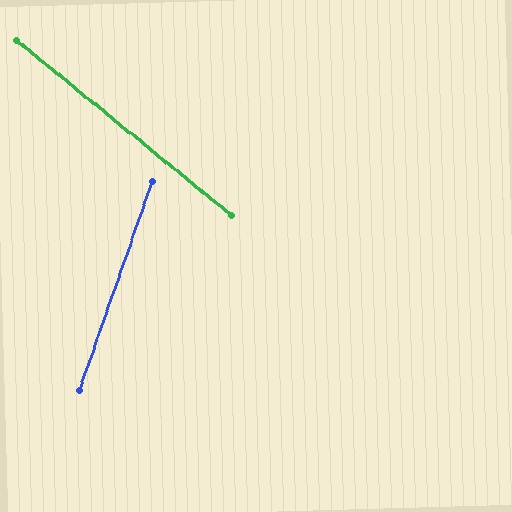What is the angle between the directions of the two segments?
Approximately 70 degrees.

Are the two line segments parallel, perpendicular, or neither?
Neither parallel nor perpendicular — they differ by about 70°.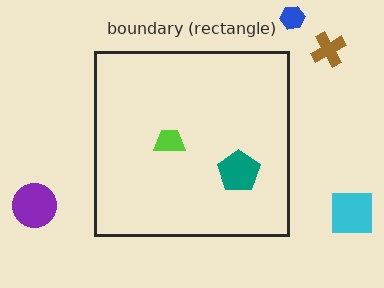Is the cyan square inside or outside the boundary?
Outside.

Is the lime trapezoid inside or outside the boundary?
Inside.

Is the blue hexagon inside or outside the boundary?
Outside.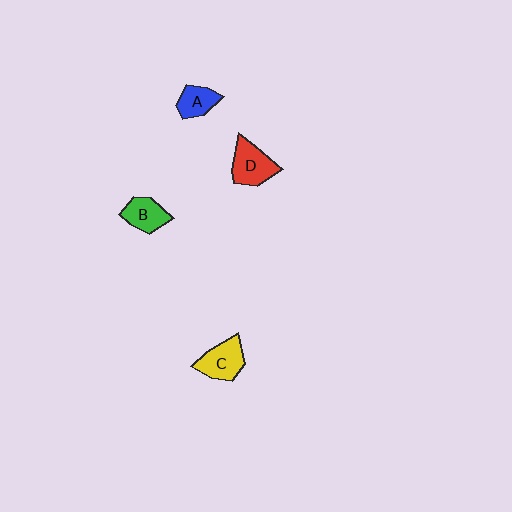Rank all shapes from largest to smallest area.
From largest to smallest: D (red), C (yellow), B (green), A (blue).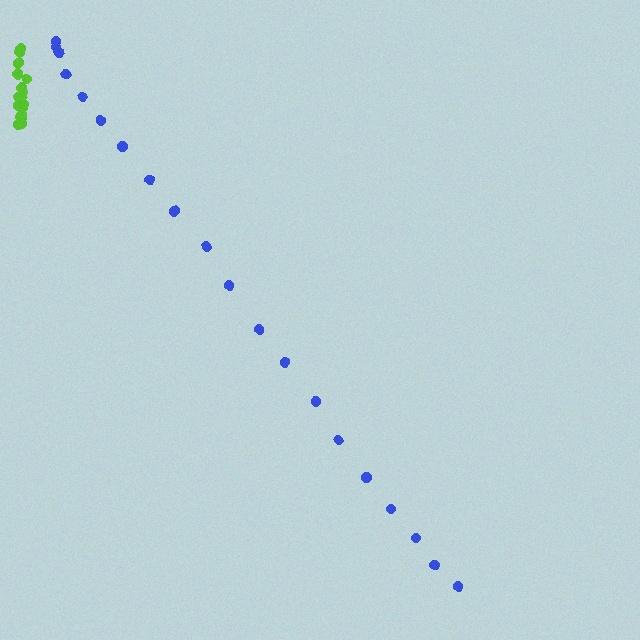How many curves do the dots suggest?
There are 2 distinct paths.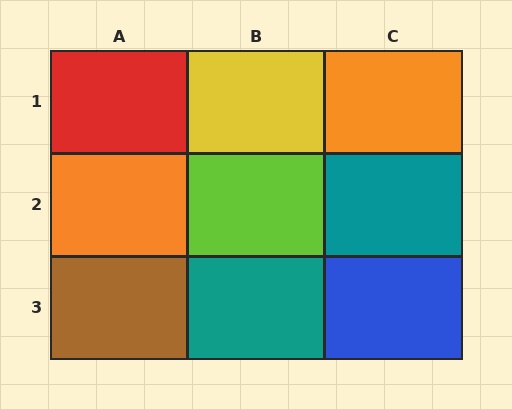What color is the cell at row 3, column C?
Blue.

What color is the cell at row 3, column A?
Brown.